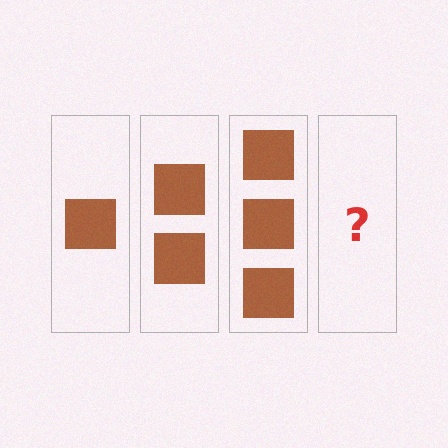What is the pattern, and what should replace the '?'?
The pattern is that each step adds one more square. The '?' should be 4 squares.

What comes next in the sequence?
The next element should be 4 squares.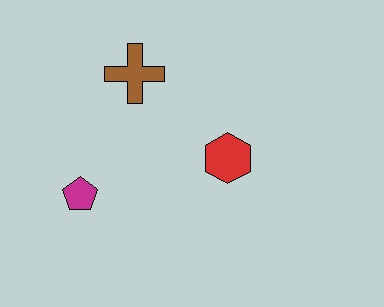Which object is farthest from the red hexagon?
The magenta pentagon is farthest from the red hexagon.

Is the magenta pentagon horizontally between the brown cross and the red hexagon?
No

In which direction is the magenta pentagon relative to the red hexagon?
The magenta pentagon is to the left of the red hexagon.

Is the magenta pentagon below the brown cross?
Yes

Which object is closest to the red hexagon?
The brown cross is closest to the red hexagon.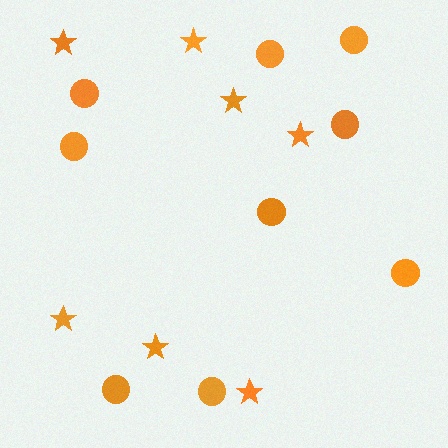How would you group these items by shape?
There are 2 groups: one group of stars (7) and one group of circles (9).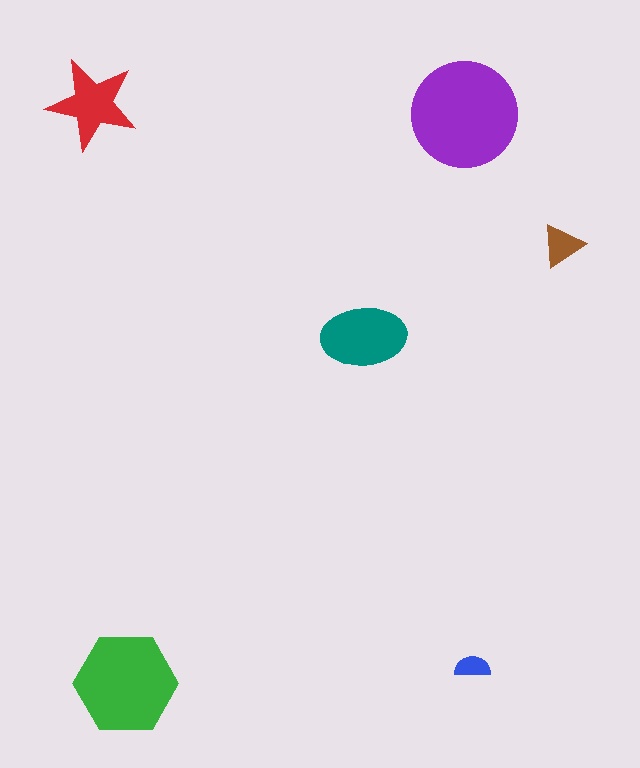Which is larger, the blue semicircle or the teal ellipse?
The teal ellipse.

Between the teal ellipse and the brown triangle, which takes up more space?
The teal ellipse.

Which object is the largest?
The purple circle.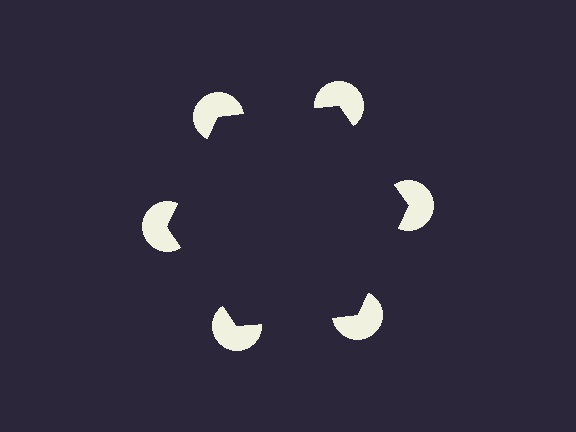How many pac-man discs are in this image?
There are 6 — one at each vertex of the illusory hexagon.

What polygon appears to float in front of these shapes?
An illusory hexagon — its edges are inferred from the aligned wedge cuts in the pac-man discs, not physically drawn.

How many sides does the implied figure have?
6 sides.